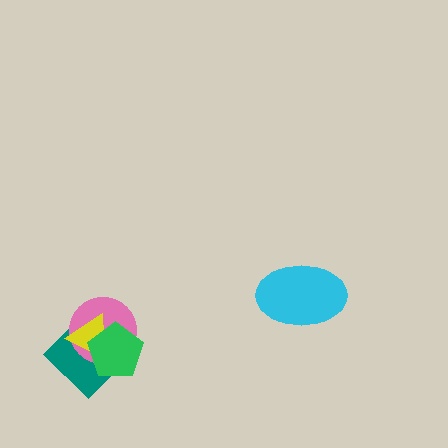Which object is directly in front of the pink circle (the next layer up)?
The yellow triangle is directly in front of the pink circle.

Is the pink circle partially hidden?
Yes, it is partially covered by another shape.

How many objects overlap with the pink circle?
3 objects overlap with the pink circle.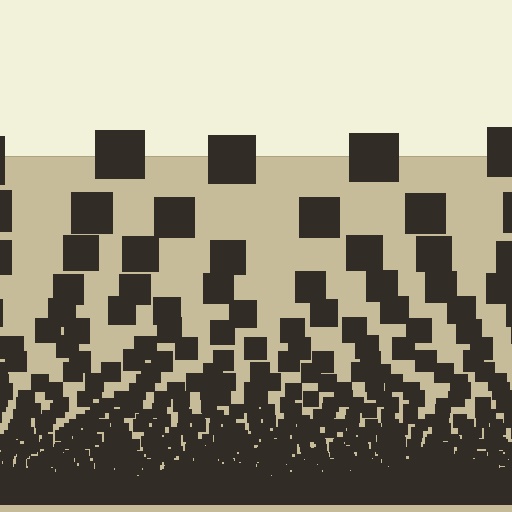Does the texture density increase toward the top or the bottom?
Density increases toward the bottom.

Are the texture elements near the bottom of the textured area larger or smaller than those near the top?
Smaller. The gradient is inverted — elements near the bottom are smaller and denser.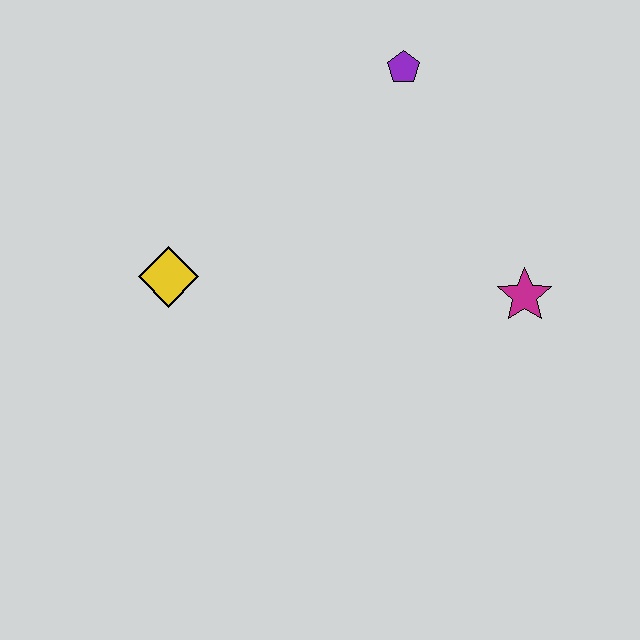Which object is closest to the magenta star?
The purple pentagon is closest to the magenta star.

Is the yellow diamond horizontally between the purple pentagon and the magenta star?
No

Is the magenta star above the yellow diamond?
No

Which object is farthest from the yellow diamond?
The magenta star is farthest from the yellow diamond.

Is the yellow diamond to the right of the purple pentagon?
No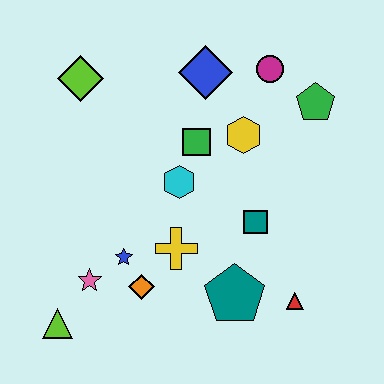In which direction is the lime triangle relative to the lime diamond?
The lime triangle is below the lime diamond.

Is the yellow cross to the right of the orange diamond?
Yes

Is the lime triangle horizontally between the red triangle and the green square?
No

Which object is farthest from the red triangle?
The lime diamond is farthest from the red triangle.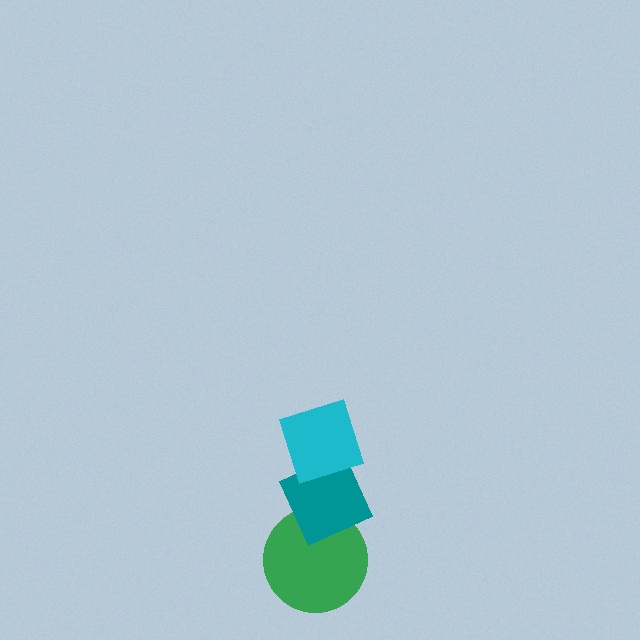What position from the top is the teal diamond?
The teal diamond is 2nd from the top.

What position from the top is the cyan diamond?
The cyan diamond is 1st from the top.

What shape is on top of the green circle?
The teal diamond is on top of the green circle.